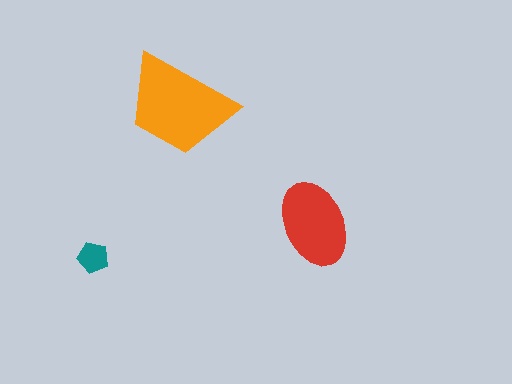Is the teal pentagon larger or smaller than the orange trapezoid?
Smaller.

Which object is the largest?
The orange trapezoid.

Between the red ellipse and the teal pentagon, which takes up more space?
The red ellipse.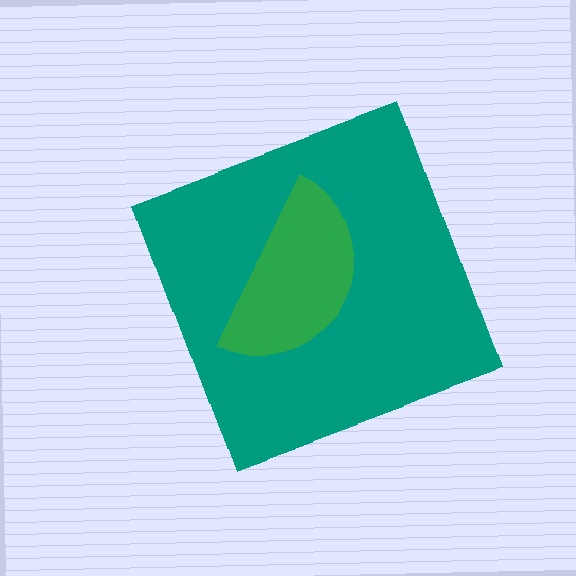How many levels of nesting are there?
2.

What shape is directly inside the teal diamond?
The green semicircle.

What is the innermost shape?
The green semicircle.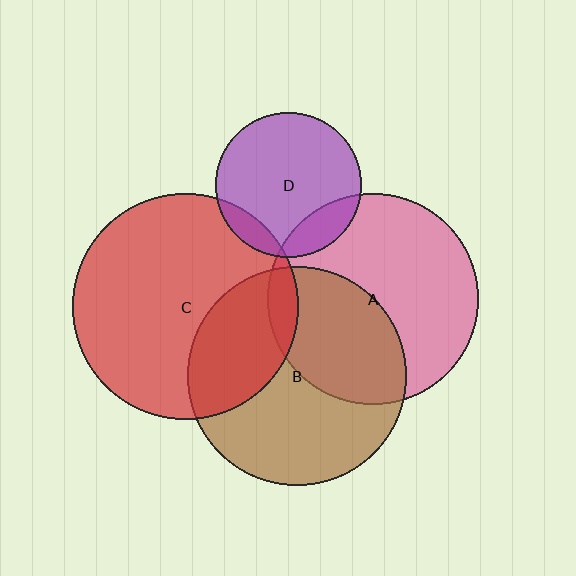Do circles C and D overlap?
Yes.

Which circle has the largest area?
Circle C (red).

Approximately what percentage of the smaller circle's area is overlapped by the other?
Approximately 10%.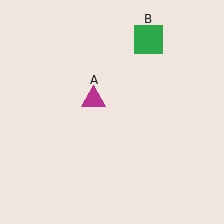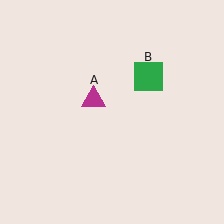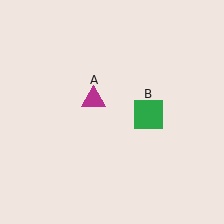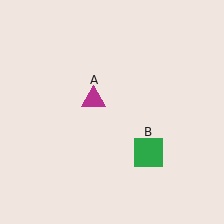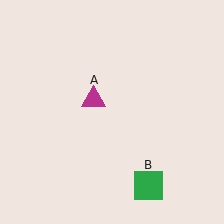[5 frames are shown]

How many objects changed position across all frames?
1 object changed position: green square (object B).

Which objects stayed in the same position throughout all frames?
Magenta triangle (object A) remained stationary.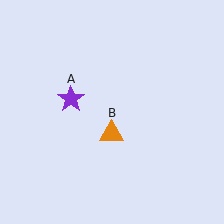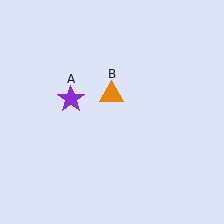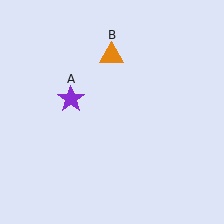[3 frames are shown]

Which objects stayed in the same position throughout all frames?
Purple star (object A) remained stationary.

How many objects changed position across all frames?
1 object changed position: orange triangle (object B).